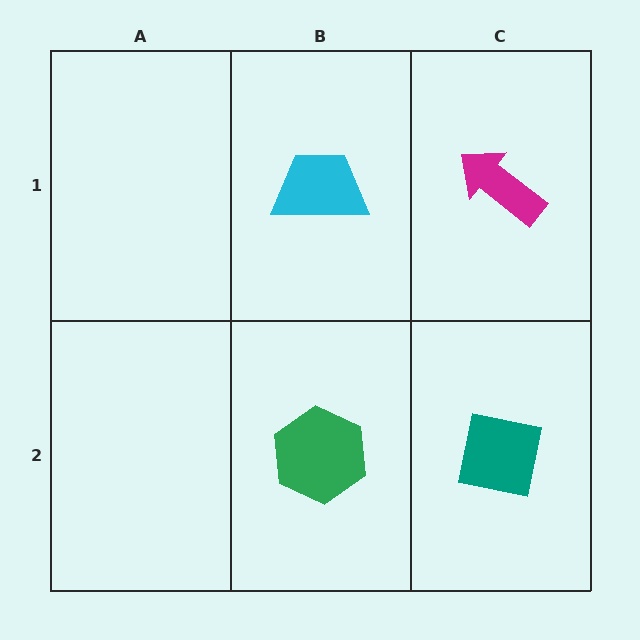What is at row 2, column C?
A teal square.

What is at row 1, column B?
A cyan trapezoid.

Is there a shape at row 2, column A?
No, that cell is empty.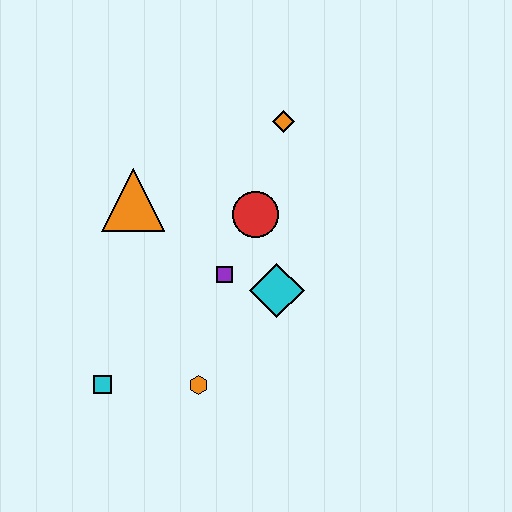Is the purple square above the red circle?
No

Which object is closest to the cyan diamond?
The purple square is closest to the cyan diamond.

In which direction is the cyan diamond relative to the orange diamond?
The cyan diamond is below the orange diamond.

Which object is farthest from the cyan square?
The orange diamond is farthest from the cyan square.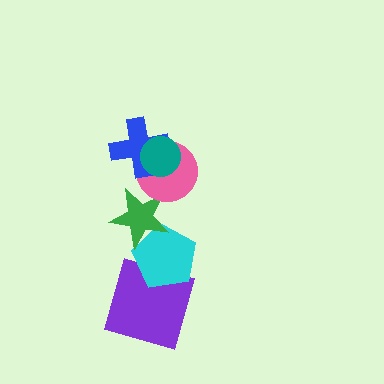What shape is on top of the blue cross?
The teal circle is on top of the blue cross.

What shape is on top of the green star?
The pink circle is on top of the green star.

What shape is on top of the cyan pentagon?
The green star is on top of the cyan pentagon.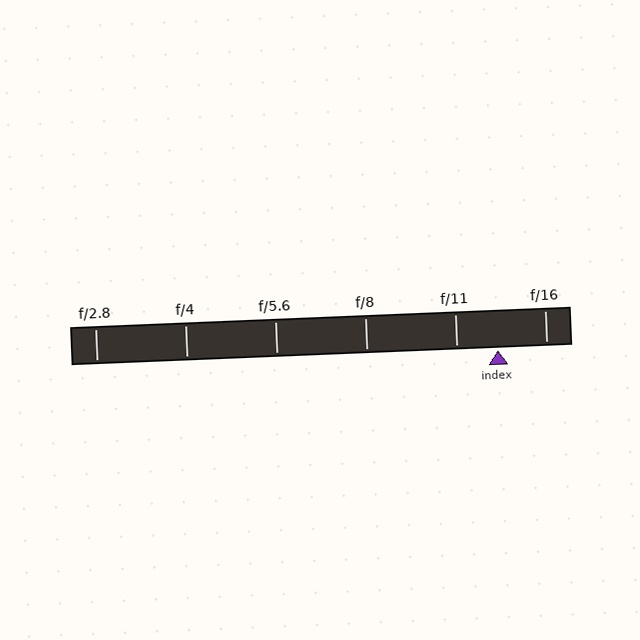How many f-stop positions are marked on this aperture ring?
There are 6 f-stop positions marked.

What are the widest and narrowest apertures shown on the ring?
The widest aperture shown is f/2.8 and the narrowest is f/16.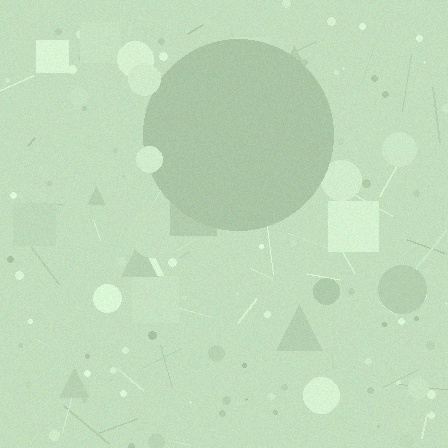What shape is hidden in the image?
A circle is hidden in the image.